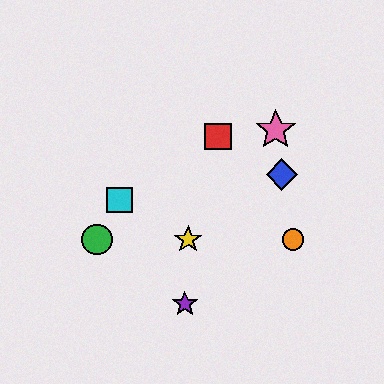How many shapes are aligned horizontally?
3 shapes (the green circle, the yellow star, the orange circle) are aligned horizontally.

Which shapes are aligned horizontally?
The green circle, the yellow star, the orange circle are aligned horizontally.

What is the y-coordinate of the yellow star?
The yellow star is at y≈239.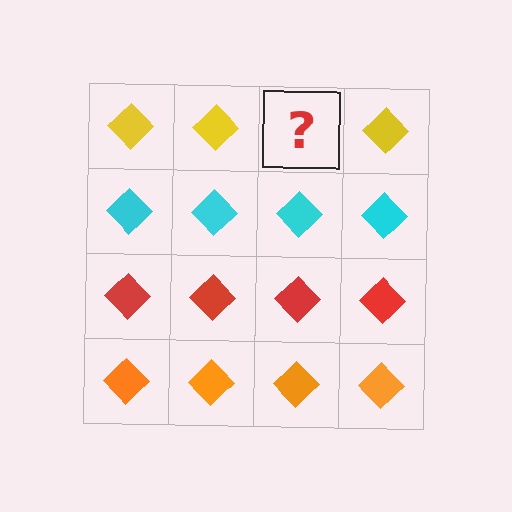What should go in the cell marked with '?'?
The missing cell should contain a yellow diamond.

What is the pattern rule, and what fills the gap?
The rule is that each row has a consistent color. The gap should be filled with a yellow diamond.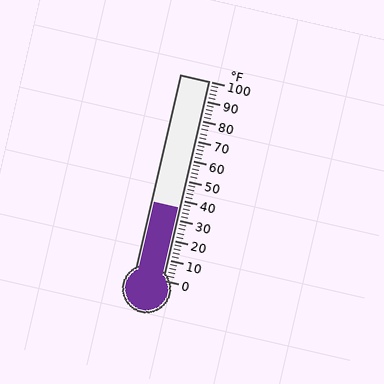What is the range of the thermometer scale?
The thermometer scale ranges from 0°F to 100°F.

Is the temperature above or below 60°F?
The temperature is below 60°F.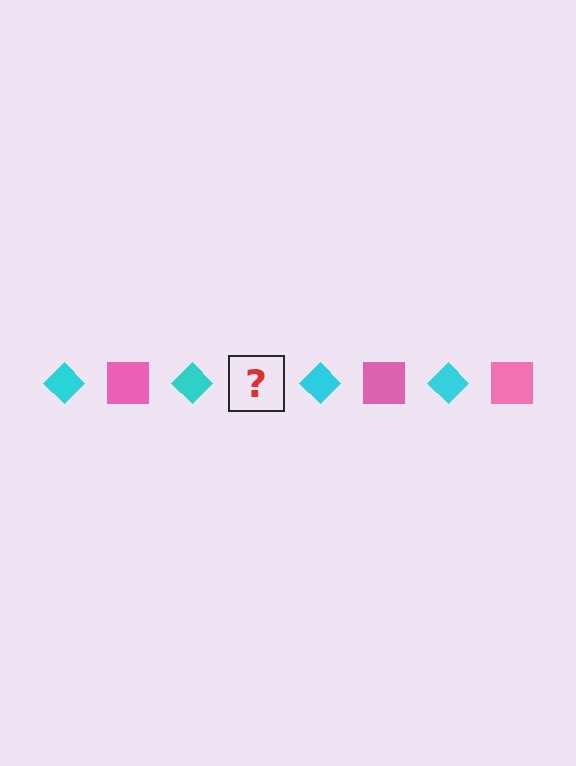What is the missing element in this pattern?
The missing element is a pink square.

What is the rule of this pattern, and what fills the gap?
The rule is that the pattern alternates between cyan diamond and pink square. The gap should be filled with a pink square.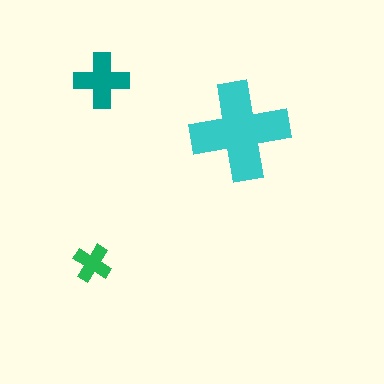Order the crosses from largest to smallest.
the cyan one, the teal one, the green one.